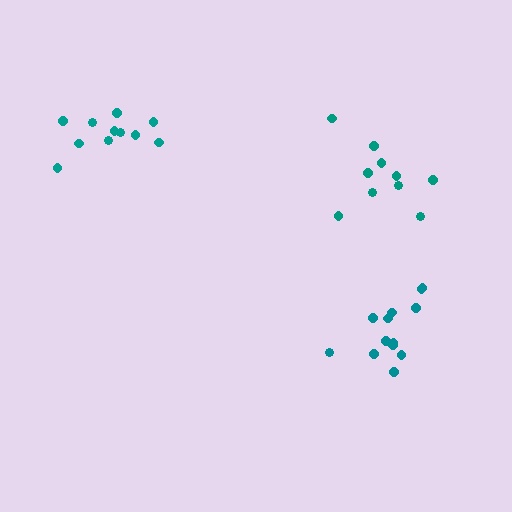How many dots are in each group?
Group 1: 10 dots, Group 2: 13 dots, Group 3: 11 dots (34 total).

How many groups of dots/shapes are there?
There are 3 groups.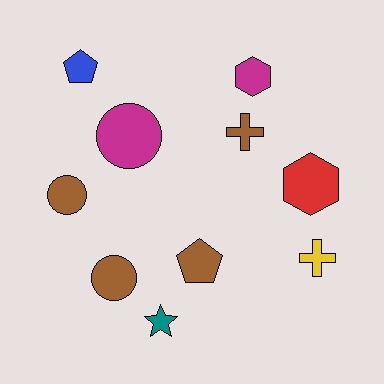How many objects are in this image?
There are 10 objects.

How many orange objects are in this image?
There are no orange objects.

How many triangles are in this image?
There are no triangles.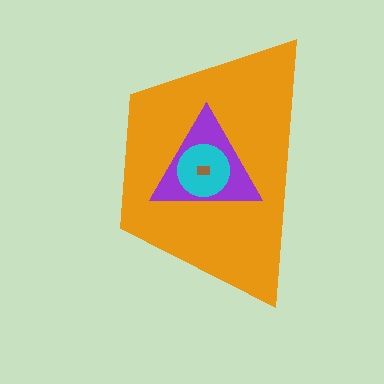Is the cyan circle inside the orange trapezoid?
Yes.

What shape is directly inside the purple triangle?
The cyan circle.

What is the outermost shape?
The orange trapezoid.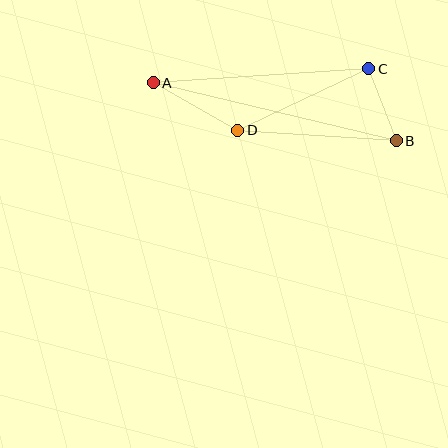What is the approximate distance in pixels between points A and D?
The distance between A and D is approximately 97 pixels.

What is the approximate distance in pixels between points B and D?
The distance between B and D is approximately 159 pixels.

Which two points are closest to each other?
Points B and C are closest to each other.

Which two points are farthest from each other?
Points A and B are farthest from each other.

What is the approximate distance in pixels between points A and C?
The distance between A and C is approximately 216 pixels.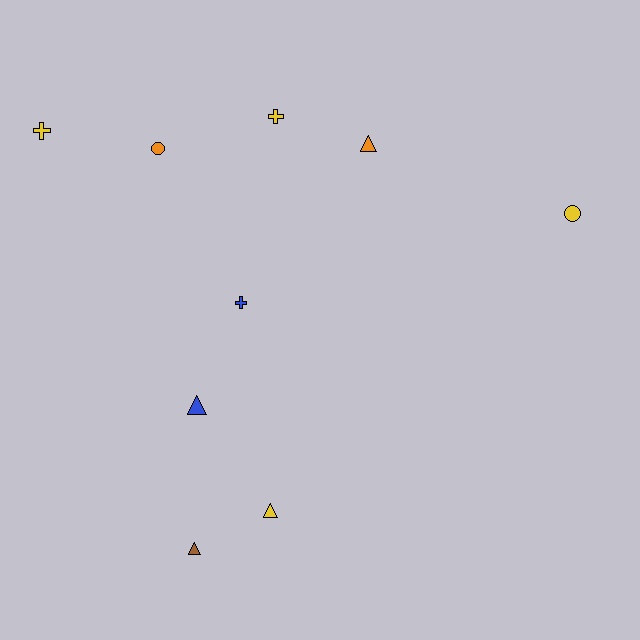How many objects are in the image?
There are 9 objects.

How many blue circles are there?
There are no blue circles.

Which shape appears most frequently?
Triangle, with 4 objects.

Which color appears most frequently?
Yellow, with 4 objects.